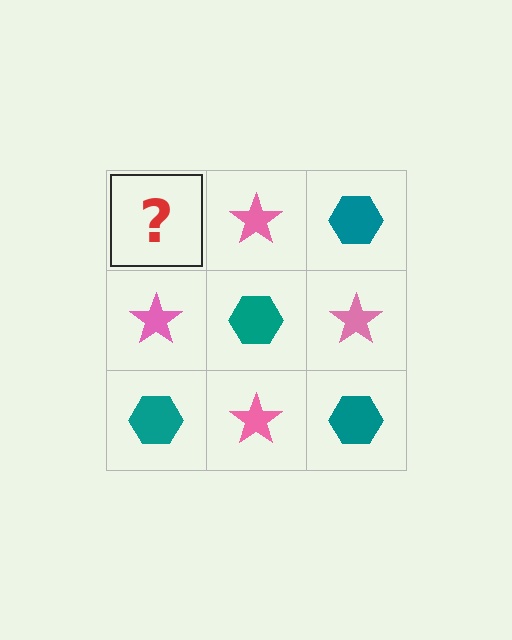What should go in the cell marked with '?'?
The missing cell should contain a teal hexagon.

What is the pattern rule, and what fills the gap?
The rule is that it alternates teal hexagon and pink star in a checkerboard pattern. The gap should be filled with a teal hexagon.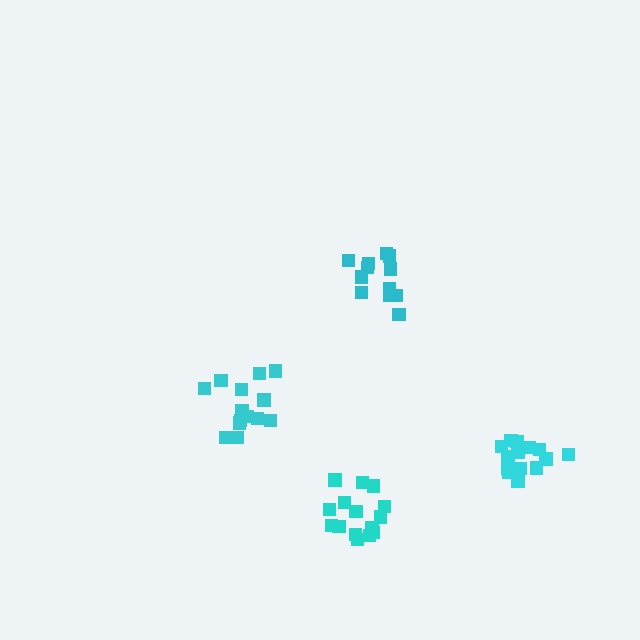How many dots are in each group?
Group 1: 14 dots, Group 2: 12 dots, Group 3: 15 dots, Group 4: 15 dots (56 total).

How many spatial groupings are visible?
There are 4 spatial groupings.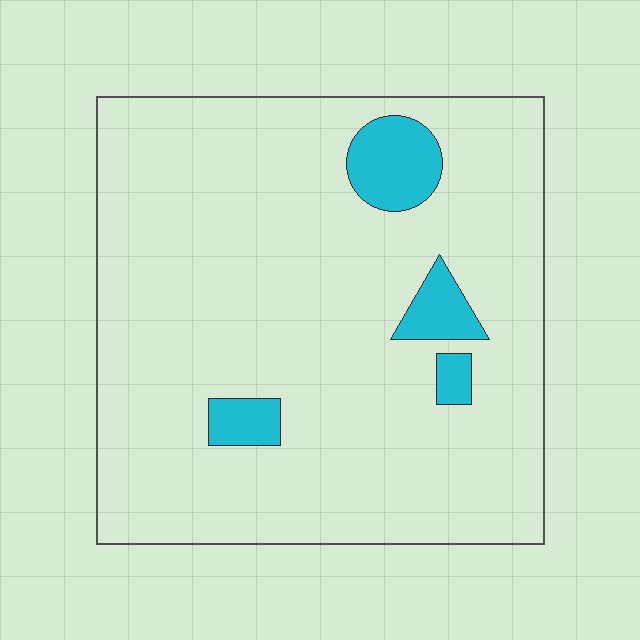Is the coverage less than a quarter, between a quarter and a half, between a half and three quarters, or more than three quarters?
Less than a quarter.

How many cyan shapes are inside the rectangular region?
4.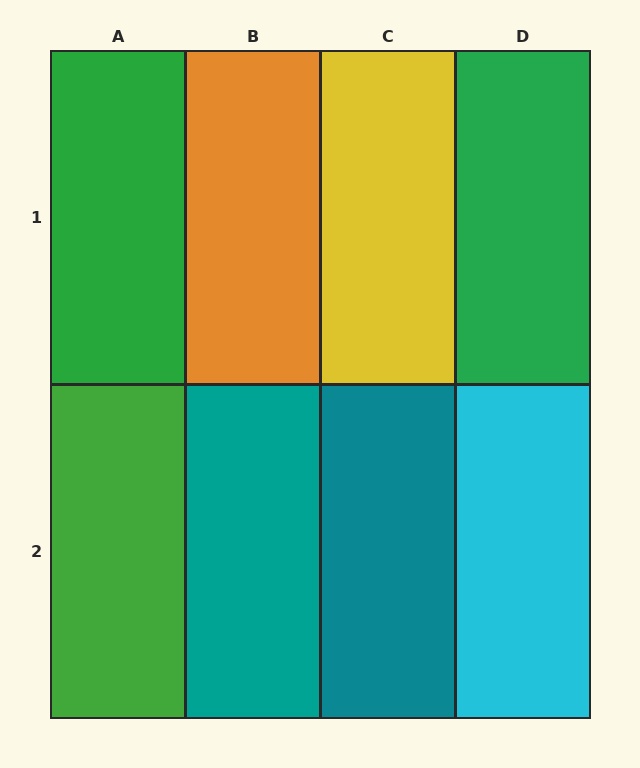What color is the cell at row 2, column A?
Green.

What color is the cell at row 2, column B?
Teal.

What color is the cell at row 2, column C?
Teal.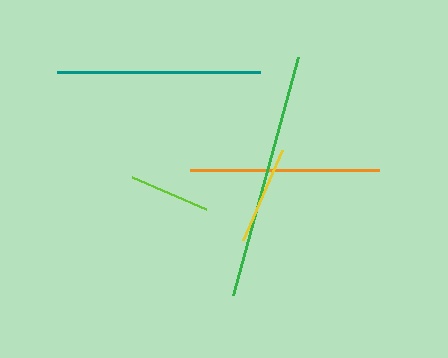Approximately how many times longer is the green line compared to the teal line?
The green line is approximately 1.2 times the length of the teal line.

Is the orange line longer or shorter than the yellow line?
The orange line is longer than the yellow line.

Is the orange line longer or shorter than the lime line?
The orange line is longer than the lime line.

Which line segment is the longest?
The green line is the longest at approximately 248 pixels.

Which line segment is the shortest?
The lime line is the shortest at approximately 81 pixels.